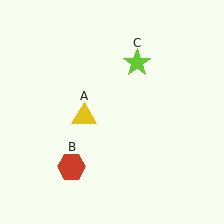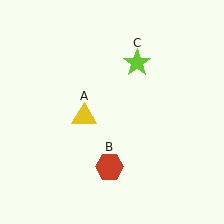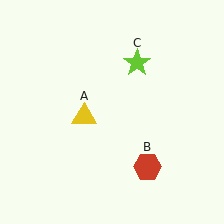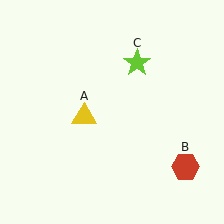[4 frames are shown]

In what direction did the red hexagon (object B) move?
The red hexagon (object B) moved right.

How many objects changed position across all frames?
1 object changed position: red hexagon (object B).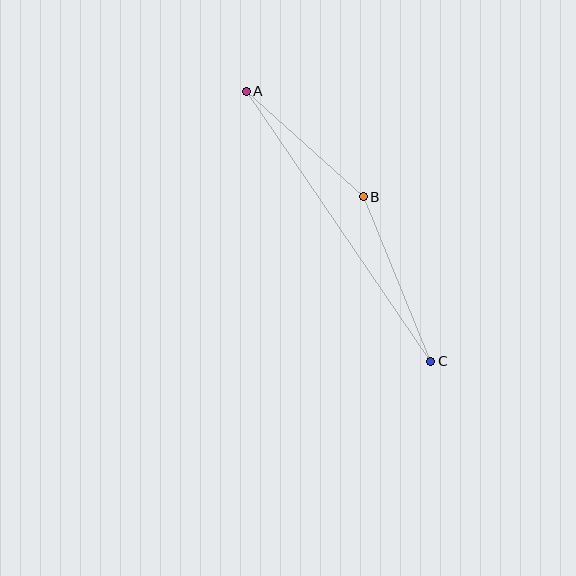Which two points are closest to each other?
Points A and B are closest to each other.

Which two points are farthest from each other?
Points A and C are farthest from each other.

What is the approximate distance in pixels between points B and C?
The distance between B and C is approximately 178 pixels.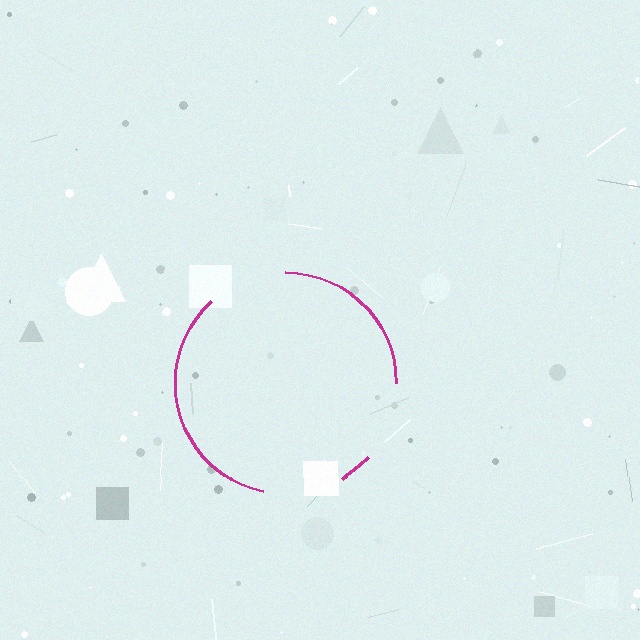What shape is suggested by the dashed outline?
The dashed outline suggests a circle.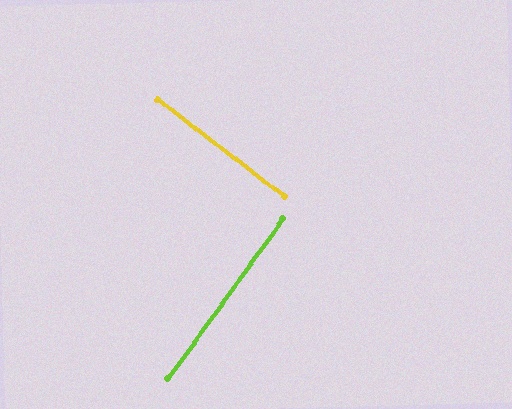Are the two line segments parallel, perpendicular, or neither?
Perpendicular — they meet at approximately 88°.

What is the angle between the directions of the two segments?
Approximately 88 degrees.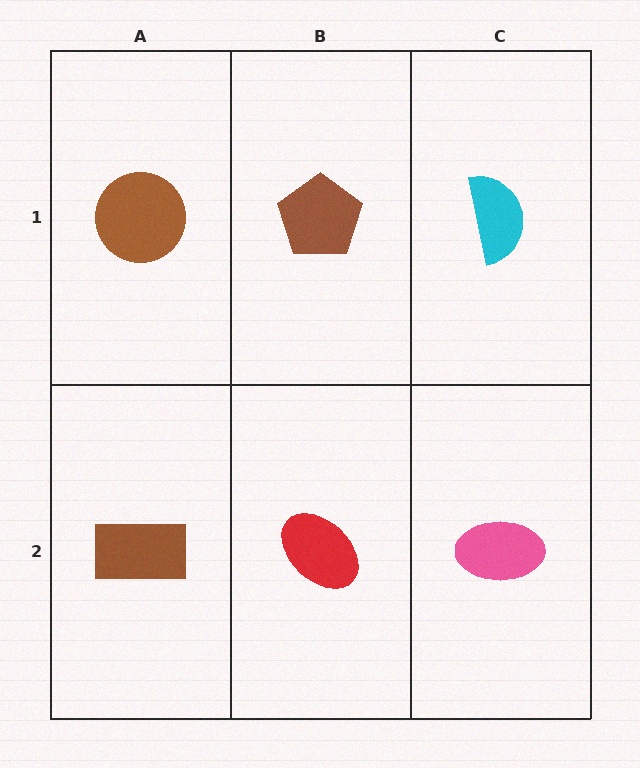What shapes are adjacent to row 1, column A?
A brown rectangle (row 2, column A), a brown pentagon (row 1, column B).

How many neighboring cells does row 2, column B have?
3.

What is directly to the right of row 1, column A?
A brown pentagon.